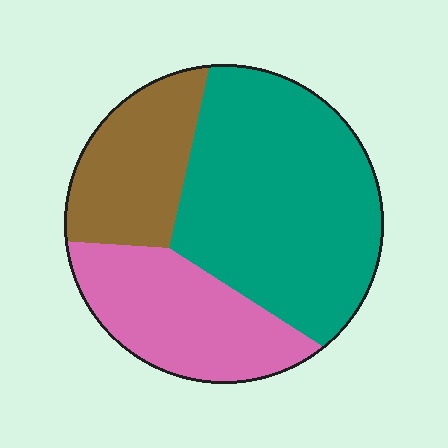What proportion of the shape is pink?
Pink covers 27% of the shape.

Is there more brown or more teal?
Teal.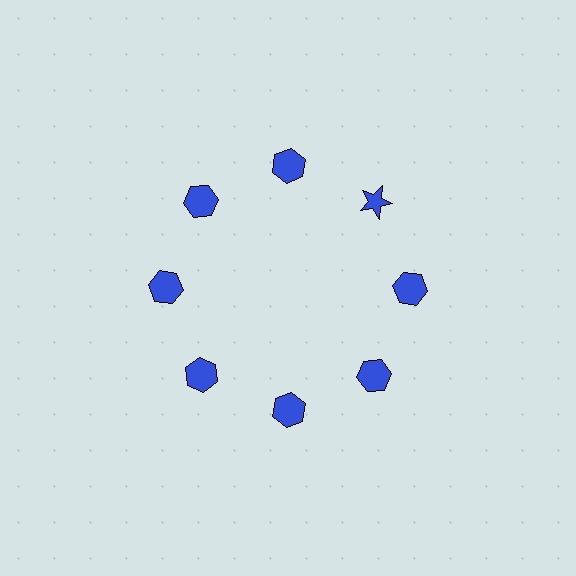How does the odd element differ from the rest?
It has a different shape: star instead of hexagon.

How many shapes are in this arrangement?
There are 8 shapes arranged in a ring pattern.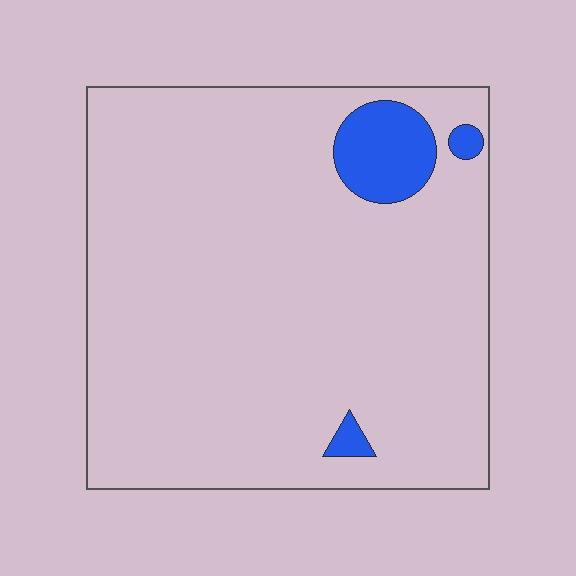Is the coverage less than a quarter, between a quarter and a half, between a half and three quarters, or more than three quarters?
Less than a quarter.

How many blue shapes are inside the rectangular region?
3.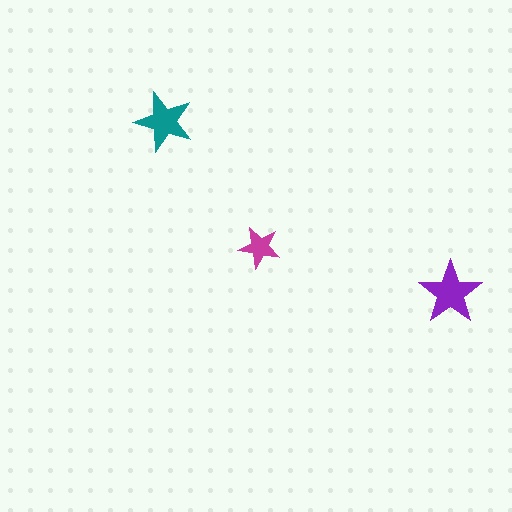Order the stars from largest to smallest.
the purple one, the teal one, the magenta one.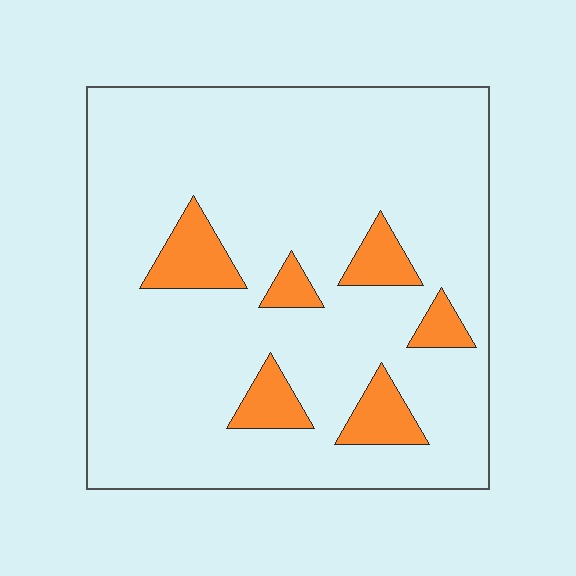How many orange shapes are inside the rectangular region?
6.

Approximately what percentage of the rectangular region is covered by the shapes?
Approximately 10%.